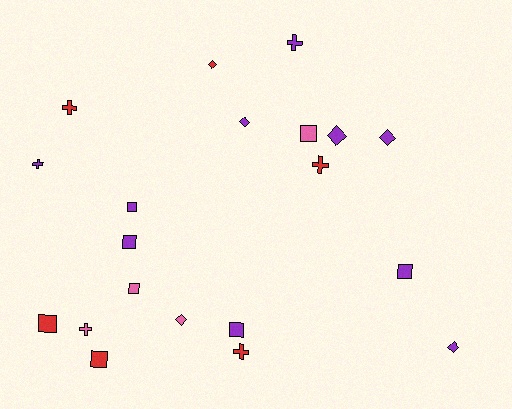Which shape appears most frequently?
Square, with 8 objects.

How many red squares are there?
There are 2 red squares.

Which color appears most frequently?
Purple, with 10 objects.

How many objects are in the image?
There are 20 objects.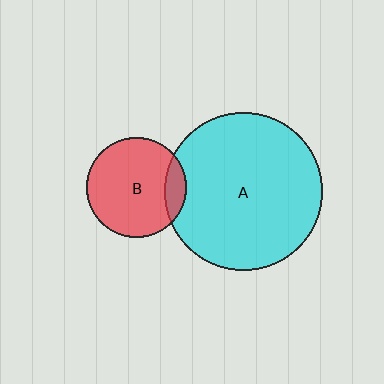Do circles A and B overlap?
Yes.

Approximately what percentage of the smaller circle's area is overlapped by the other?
Approximately 15%.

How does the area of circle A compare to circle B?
Approximately 2.5 times.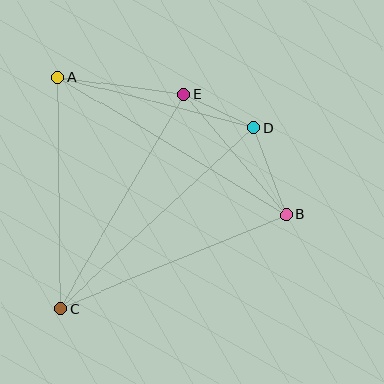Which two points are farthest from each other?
Points A and B are farthest from each other.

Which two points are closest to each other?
Points D and E are closest to each other.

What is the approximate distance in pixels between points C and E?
The distance between C and E is approximately 247 pixels.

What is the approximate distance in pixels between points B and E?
The distance between B and E is approximately 158 pixels.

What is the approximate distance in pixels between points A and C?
The distance between A and C is approximately 232 pixels.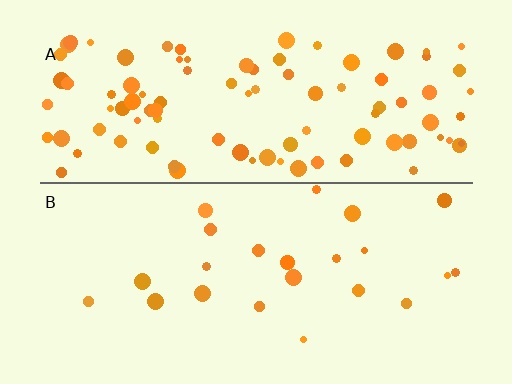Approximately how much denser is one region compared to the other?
Approximately 4.2× — region A over region B.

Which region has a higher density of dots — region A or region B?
A (the top).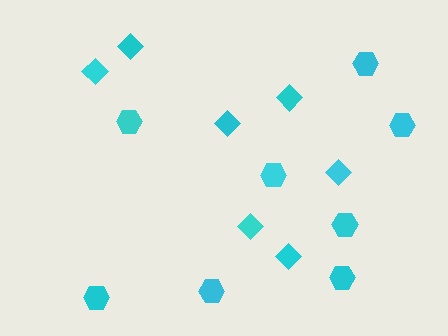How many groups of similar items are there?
There are 2 groups: one group of diamonds (7) and one group of hexagons (8).